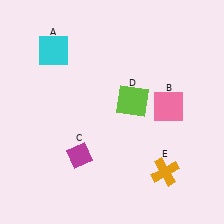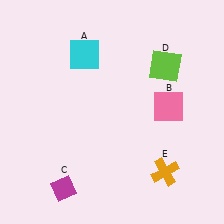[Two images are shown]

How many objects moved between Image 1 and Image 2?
3 objects moved between the two images.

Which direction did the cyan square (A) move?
The cyan square (A) moved right.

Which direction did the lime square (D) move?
The lime square (D) moved up.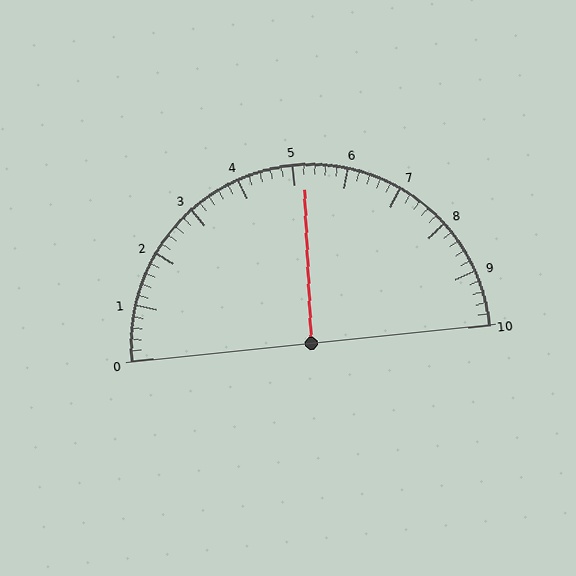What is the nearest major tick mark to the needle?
The nearest major tick mark is 5.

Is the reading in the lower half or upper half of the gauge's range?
The reading is in the upper half of the range (0 to 10).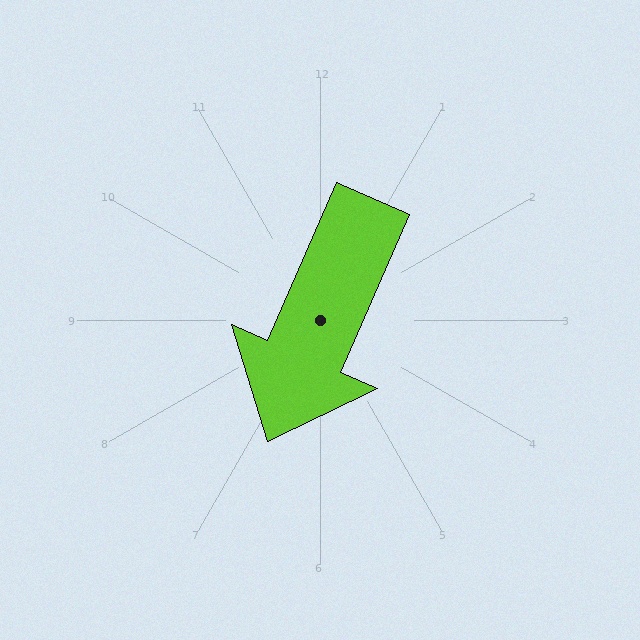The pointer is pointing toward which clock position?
Roughly 7 o'clock.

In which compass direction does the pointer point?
Southwest.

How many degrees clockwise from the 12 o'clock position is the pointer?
Approximately 204 degrees.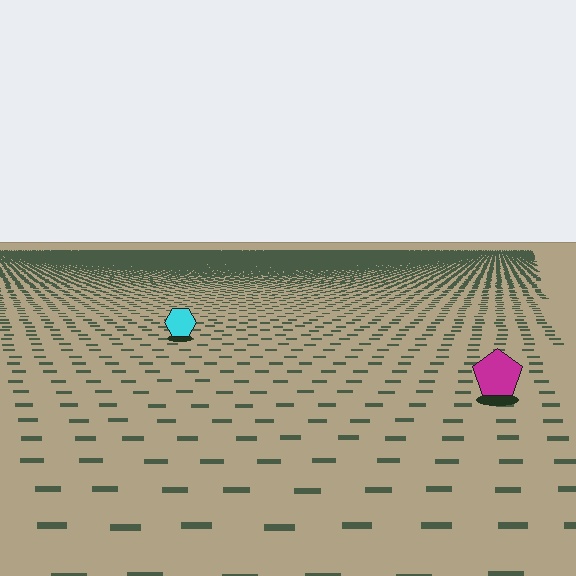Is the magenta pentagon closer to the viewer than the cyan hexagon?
Yes. The magenta pentagon is closer — you can tell from the texture gradient: the ground texture is coarser near it.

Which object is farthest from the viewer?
The cyan hexagon is farthest from the viewer. It appears smaller and the ground texture around it is denser.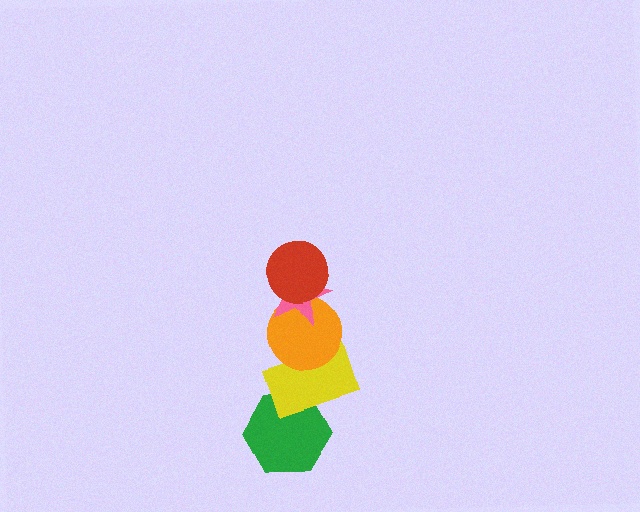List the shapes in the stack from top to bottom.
From top to bottom: the red circle, the pink star, the orange circle, the yellow rectangle, the green hexagon.